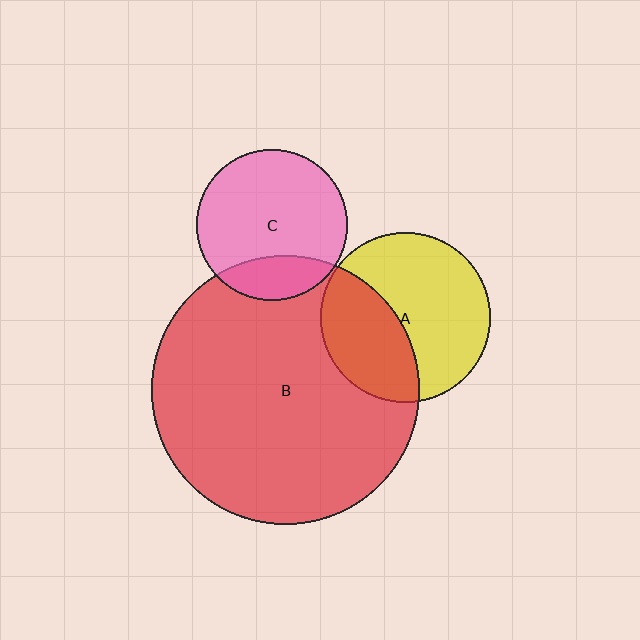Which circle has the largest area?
Circle B (red).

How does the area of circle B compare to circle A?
Approximately 2.5 times.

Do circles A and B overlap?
Yes.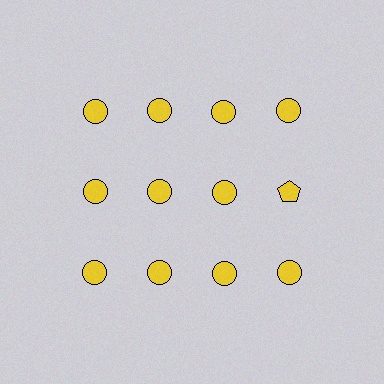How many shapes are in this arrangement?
There are 12 shapes arranged in a grid pattern.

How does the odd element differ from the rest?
It has a different shape: pentagon instead of circle.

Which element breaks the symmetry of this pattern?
The yellow pentagon in the second row, second from right column breaks the symmetry. All other shapes are yellow circles.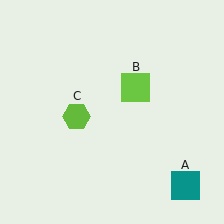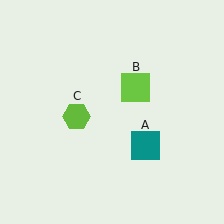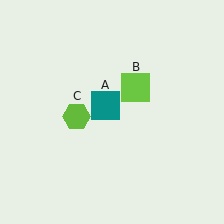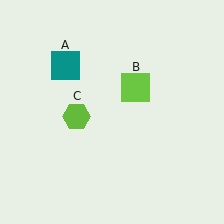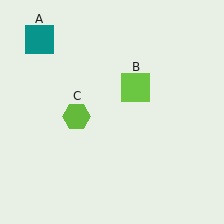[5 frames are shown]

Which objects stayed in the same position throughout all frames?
Lime square (object B) and lime hexagon (object C) remained stationary.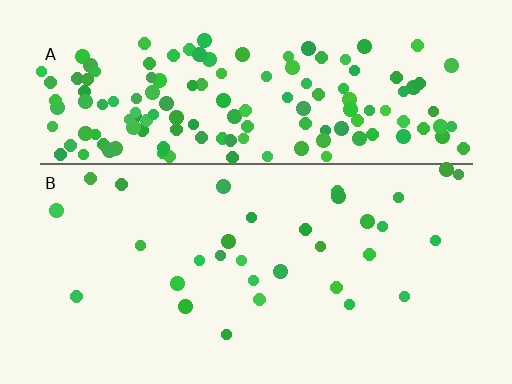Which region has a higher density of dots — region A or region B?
A (the top).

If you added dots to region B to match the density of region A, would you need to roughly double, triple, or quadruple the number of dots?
Approximately quadruple.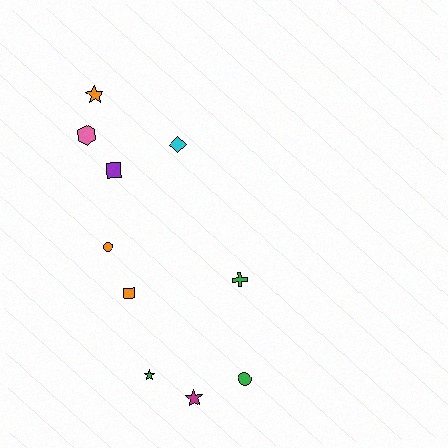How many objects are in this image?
There are 10 objects.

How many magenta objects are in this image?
There is 1 magenta object.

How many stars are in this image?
There are 3 stars.